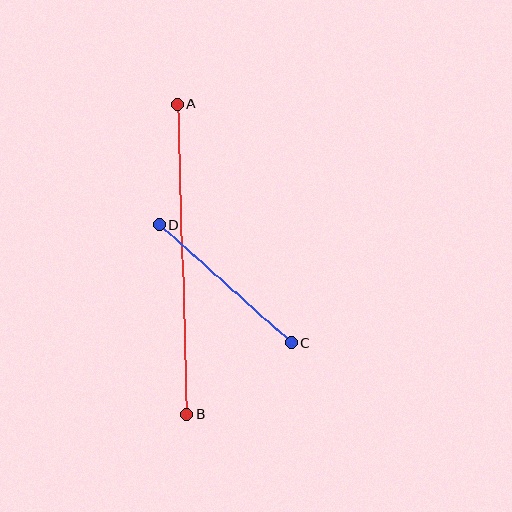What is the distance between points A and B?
The distance is approximately 311 pixels.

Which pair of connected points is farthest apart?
Points A and B are farthest apart.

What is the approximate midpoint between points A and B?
The midpoint is at approximately (182, 259) pixels.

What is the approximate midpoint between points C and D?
The midpoint is at approximately (225, 284) pixels.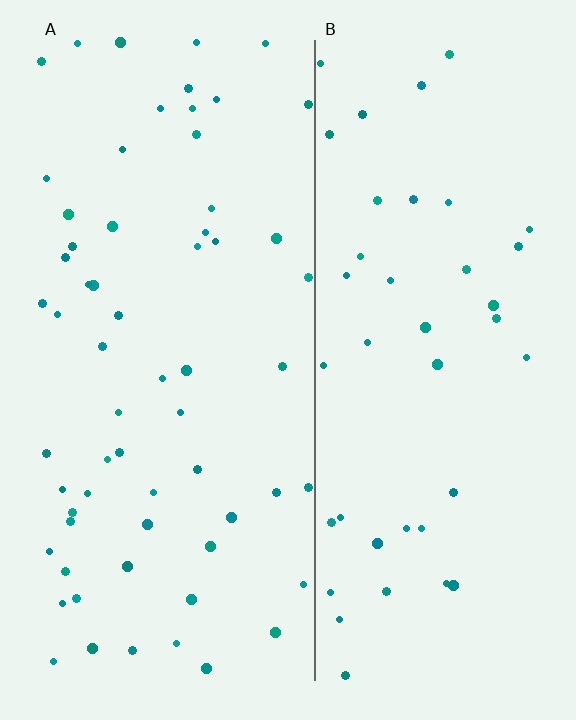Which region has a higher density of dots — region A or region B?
A (the left).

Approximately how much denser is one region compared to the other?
Approximately 1.5× — region A over region B.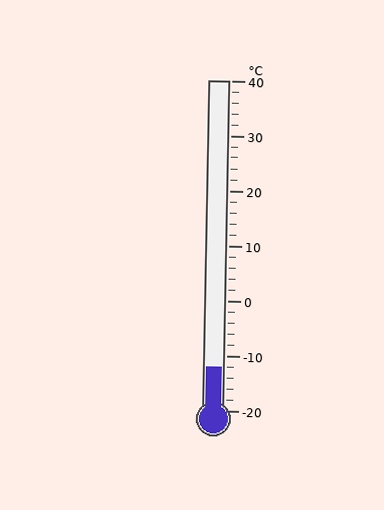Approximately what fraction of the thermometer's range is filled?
The thermometer is filled to approximately 15% of its range.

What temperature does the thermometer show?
The thermometer shows approximately -12°C.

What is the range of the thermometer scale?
The thermometer scale ranges from -20°C to 40°C.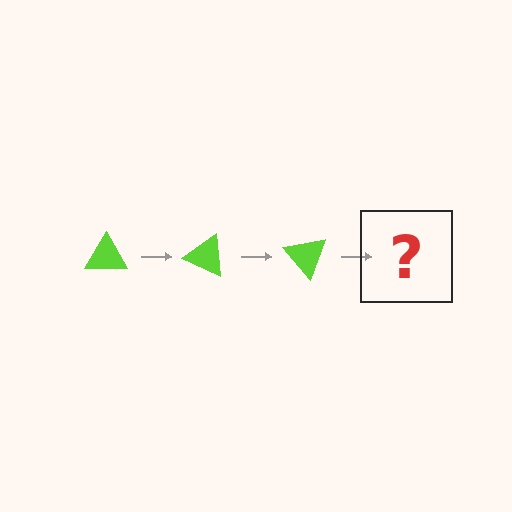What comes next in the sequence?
The next element should be a lime triangle rotated 75 degrees.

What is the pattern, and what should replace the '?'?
The pattern is that the triangle rotates 25 degrees each step. The '?' should be a lime triangle rotated 75 degrees.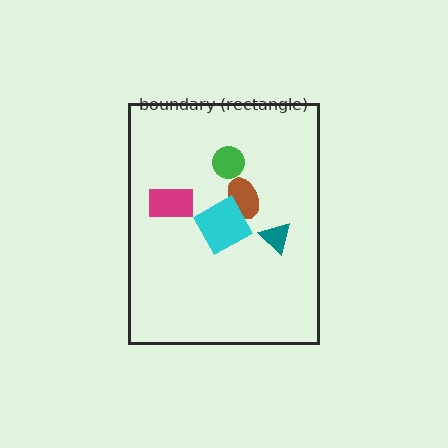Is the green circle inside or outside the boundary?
Inside.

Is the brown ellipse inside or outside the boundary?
Inside.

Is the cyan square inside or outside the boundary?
Inside.